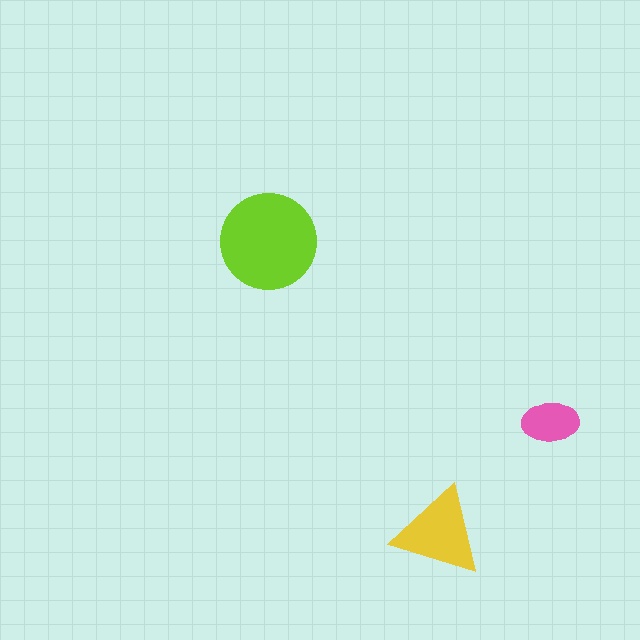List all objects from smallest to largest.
The pink ellipse, the yellow triangle, the lime circle.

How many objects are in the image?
There are 3 objects in the image.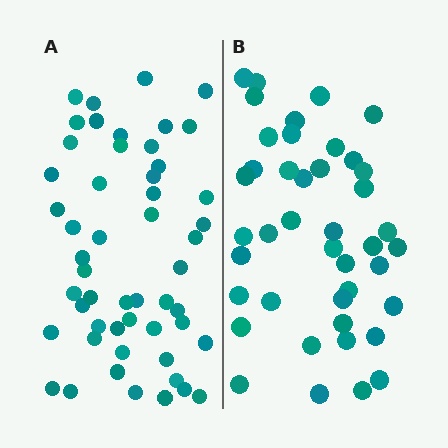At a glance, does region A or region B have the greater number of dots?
Region A (the left region) has more dots.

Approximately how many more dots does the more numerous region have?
Region A has roughly 10 or so more dots than region B.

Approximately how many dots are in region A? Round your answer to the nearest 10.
About 50 dots. (The exact count is 52, which rounds to 50.)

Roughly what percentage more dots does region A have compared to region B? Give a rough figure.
About 25% more.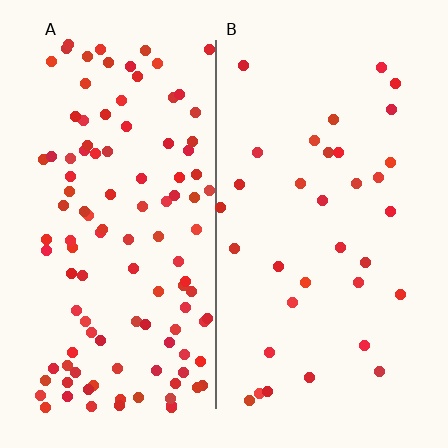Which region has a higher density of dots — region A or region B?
A (the left).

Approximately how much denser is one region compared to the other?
Approximately 3.4× — region A over region B.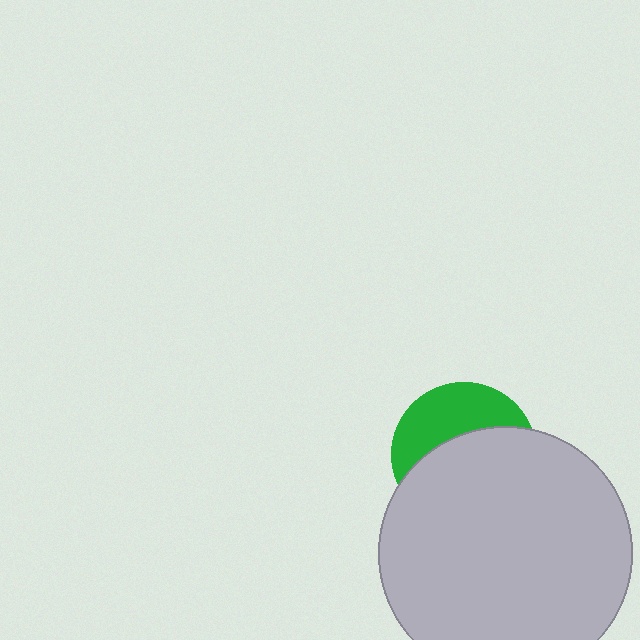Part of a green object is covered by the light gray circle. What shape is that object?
It is a circle.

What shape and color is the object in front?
The object in front is a light gray circle.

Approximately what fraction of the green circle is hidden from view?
Roughly 61% of the green circle is hidden behind the light gray circle.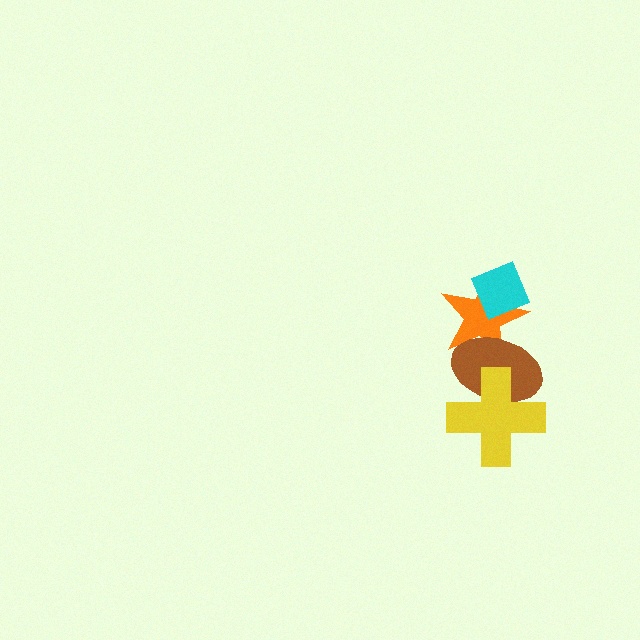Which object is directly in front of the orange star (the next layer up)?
The cyan diamond is directly in front of the orange star.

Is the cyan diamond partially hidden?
No, no other shape covers it.